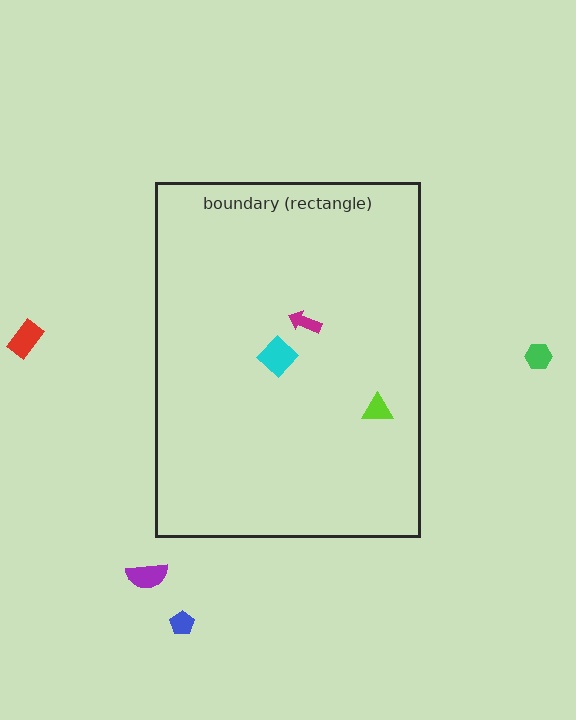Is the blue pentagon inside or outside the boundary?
Outside.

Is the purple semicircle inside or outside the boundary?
Outside.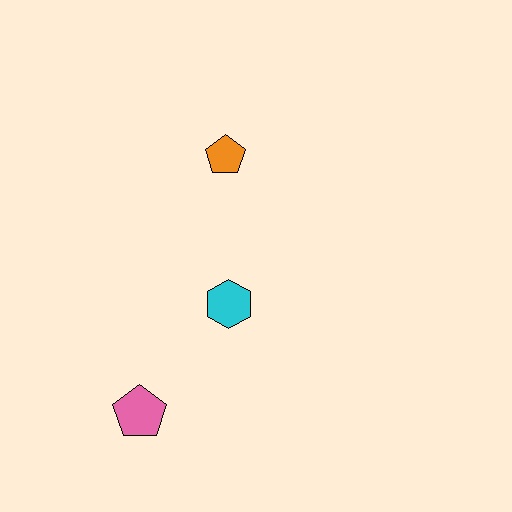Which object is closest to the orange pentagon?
The cyan hexagon is closest to the orange pentagon.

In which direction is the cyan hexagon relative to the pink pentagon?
The cyan hexagon is above the pink pentagon.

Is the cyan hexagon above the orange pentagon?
No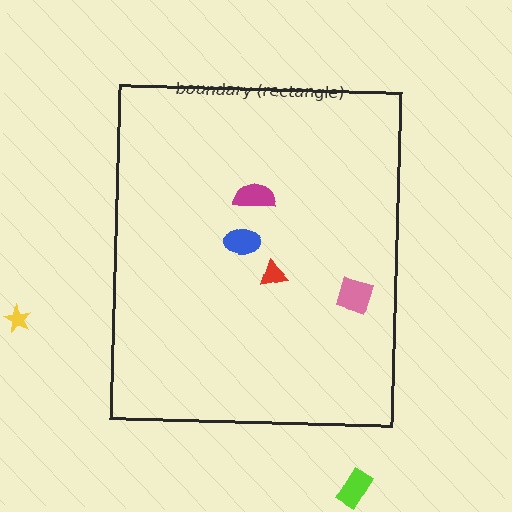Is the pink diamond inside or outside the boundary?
Inside.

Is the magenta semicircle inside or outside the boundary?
Inside.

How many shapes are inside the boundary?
5 inside, 2 outside.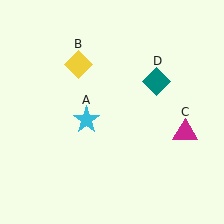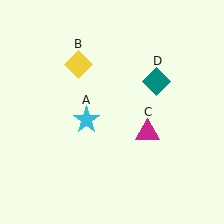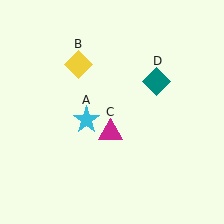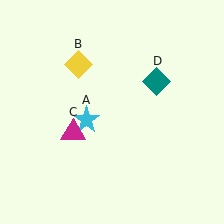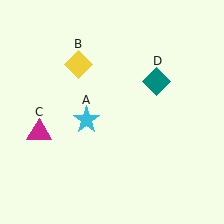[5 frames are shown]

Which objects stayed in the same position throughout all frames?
Cyan star (object A) and yellow diamond (object B) and teal diamond (object D) remained stationary.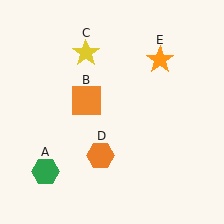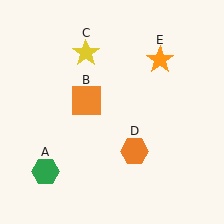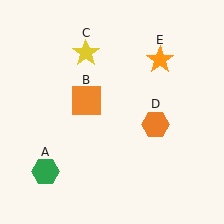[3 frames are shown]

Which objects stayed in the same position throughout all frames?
Green hexagon (object A) and orange square (object B) and yellow star (object C) and orange star (object E) remained stationary.